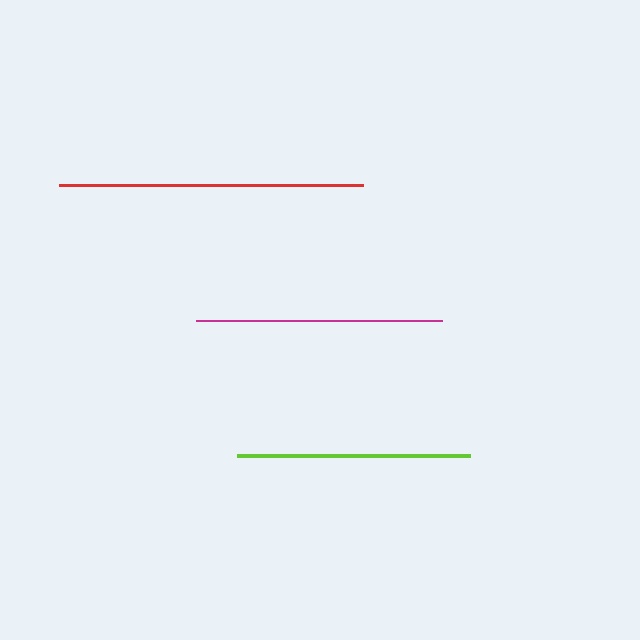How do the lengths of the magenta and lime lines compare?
The magenta and lime lines are approximately the same length.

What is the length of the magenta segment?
The magenta segment is approximately 246 pixels long.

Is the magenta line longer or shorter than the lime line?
The magenta line is longer than the lime line.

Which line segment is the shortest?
The lime line is the shortest at approximately 234 pixels.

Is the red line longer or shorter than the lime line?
The red line is longer than the lime line.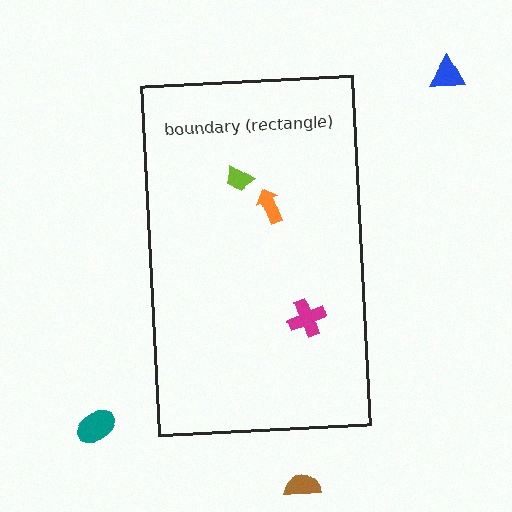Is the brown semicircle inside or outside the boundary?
Outside.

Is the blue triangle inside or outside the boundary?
Outside.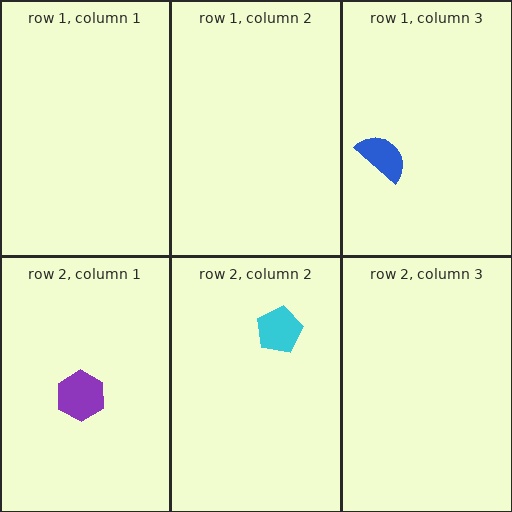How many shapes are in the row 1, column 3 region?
1.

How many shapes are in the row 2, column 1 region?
1.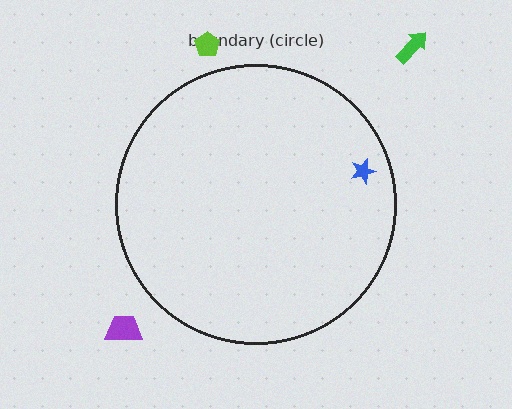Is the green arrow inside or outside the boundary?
Outside.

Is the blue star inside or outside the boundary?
Inside.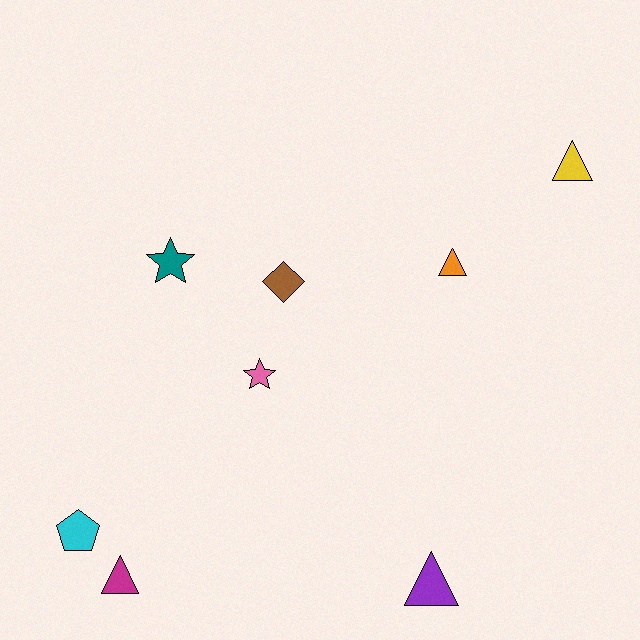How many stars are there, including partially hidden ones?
There are 2 stars.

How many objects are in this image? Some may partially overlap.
There are 8 objects.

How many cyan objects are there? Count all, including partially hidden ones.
There is 1 cyan object.